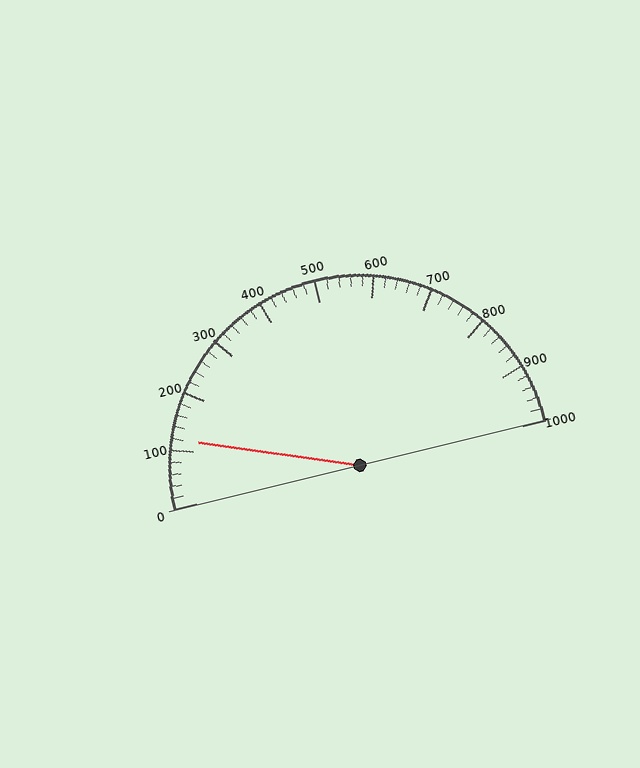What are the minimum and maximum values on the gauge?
The gauge ranges from 0 to 1000.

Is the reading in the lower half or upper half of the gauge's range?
The reading is in the lower half of the range (0 to 1000).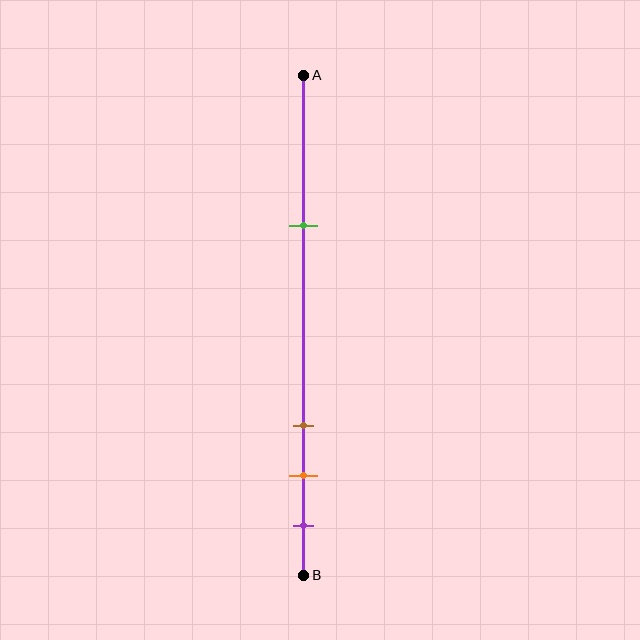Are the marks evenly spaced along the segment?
No, the marks are not evenly spaced.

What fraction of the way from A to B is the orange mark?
The orange mark is approximately 80% (0.8) of the way from A to B.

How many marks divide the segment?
There are 4 marks dividing the segment.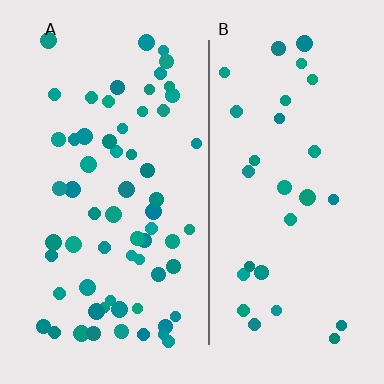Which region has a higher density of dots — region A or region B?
A (the left).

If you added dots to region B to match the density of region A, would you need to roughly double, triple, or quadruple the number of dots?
Approximately double.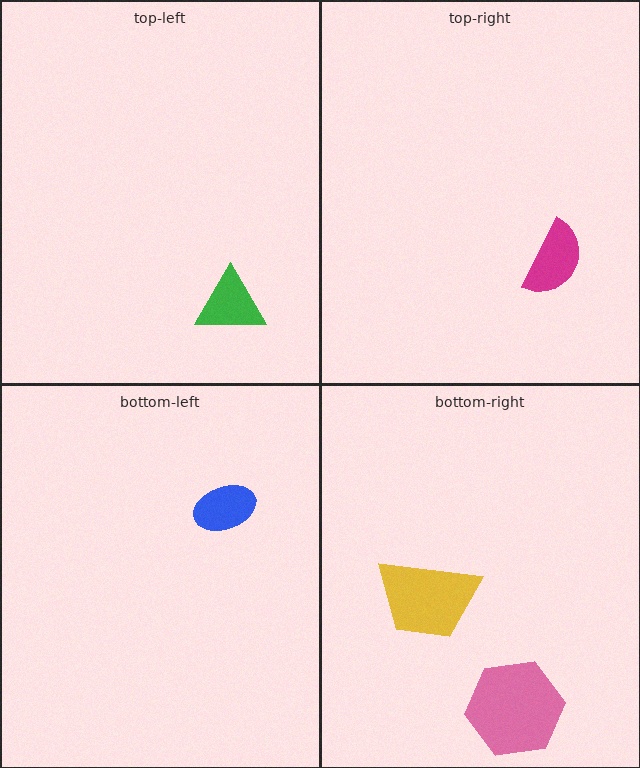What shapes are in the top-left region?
The green triangle.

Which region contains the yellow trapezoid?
The bottom-right region.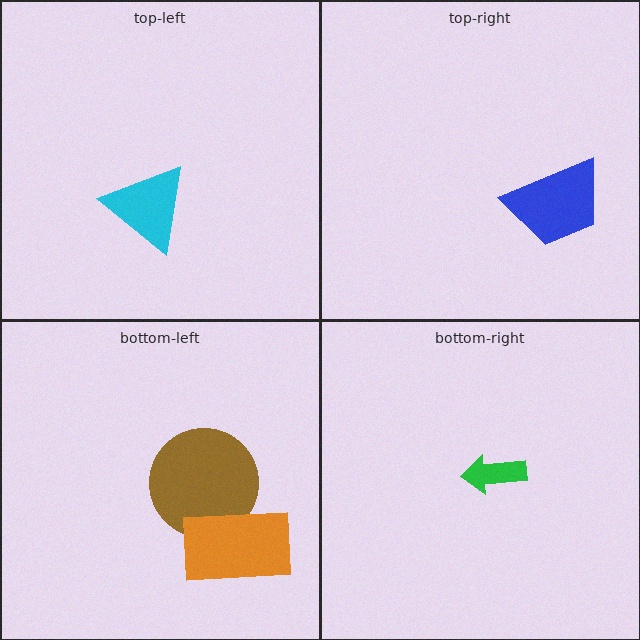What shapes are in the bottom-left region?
The brown circle, the orange rectangle.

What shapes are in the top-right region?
The blue trapezoid.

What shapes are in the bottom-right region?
The green arrow.